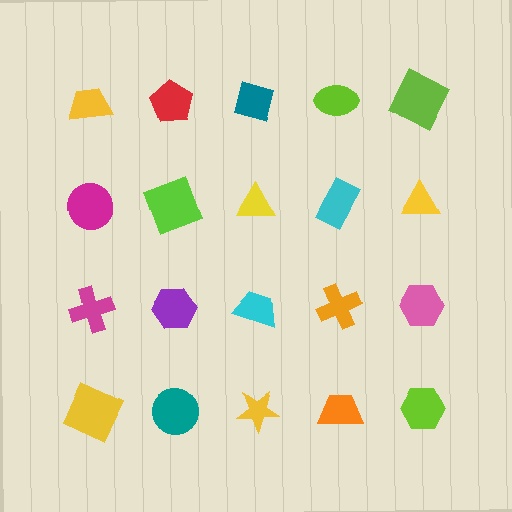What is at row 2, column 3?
A yellow triangle.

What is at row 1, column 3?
A teal square.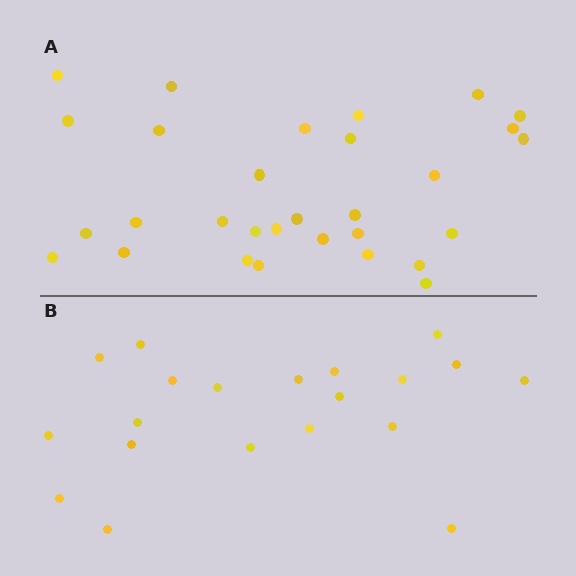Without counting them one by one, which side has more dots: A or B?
Region A (the top region) has more dots.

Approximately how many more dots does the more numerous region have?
Region A has roughly 10 or so more dots than region B.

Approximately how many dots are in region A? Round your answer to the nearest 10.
About 30 dots.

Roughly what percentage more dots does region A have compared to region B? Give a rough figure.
About 50% more.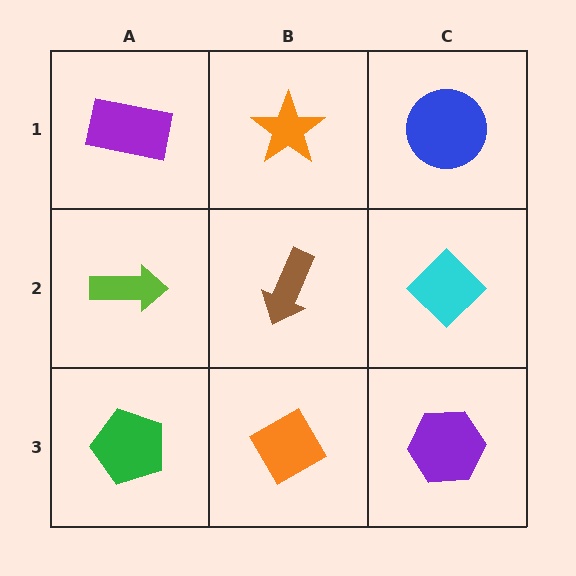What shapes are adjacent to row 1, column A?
A lime arrow (row 2, column A), an orange star (row 1, column B).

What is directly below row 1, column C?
A cyan diamond.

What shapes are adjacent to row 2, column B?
An orange star (row 1, column B), an orange diamond (row 3, column B), a lime arrow (row 2, column A), a cyan diamond (row 2, column C).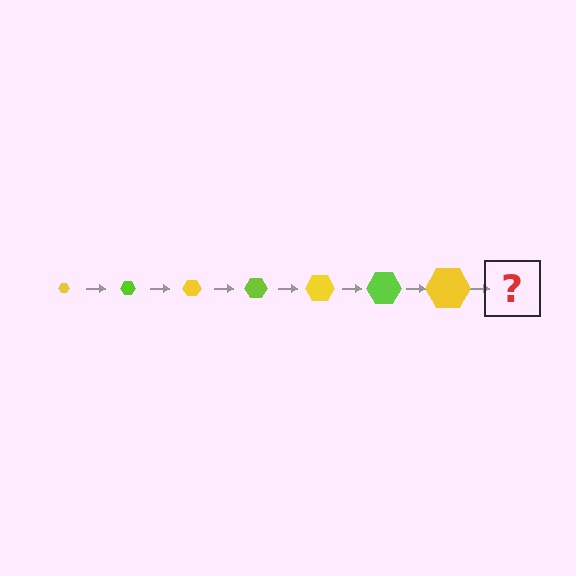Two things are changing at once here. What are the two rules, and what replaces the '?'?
The two rules are that the hexagon grows larger each step and the color cycles through yellow and lime. The '?' should be a lime hexagon, larger than the previous one.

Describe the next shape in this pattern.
It should be a lime hexagon, larger than the previous one.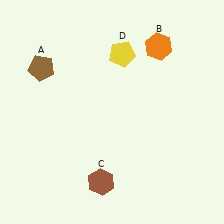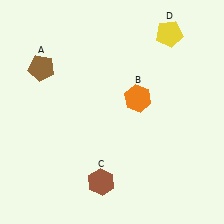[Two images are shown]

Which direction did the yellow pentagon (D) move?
The yellow pentagon (D) moved right.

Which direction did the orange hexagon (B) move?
The orange hexagon (B) moved down.